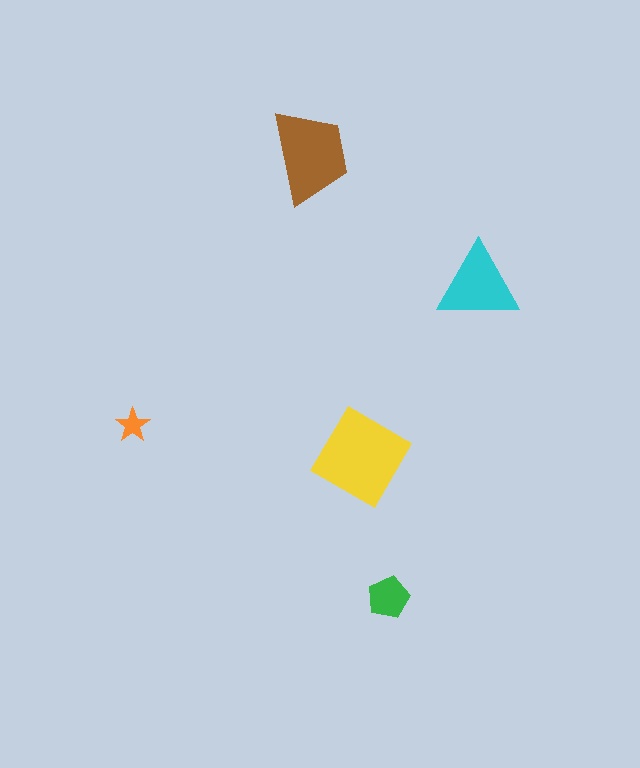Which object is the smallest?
The orange star.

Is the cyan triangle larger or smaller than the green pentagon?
Larger.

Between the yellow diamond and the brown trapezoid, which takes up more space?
The yellow diamond.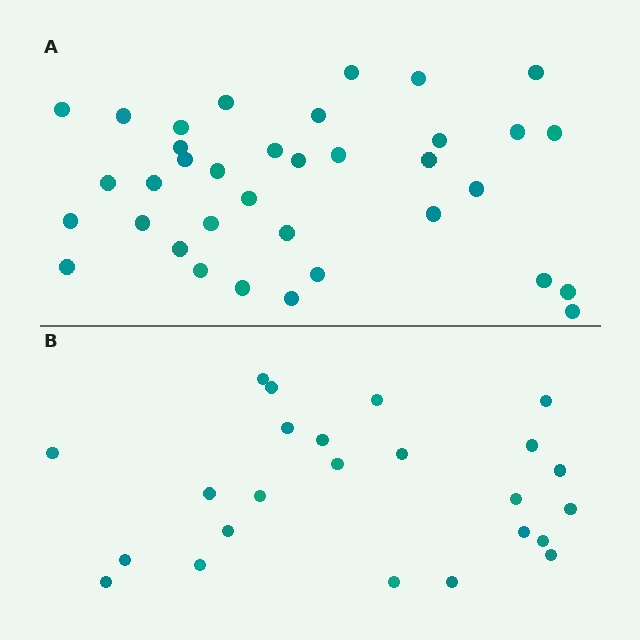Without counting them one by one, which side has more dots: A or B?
Region A (the top region) has more dots.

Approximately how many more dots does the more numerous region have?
Region A has roughly 12 or so more dots than region B.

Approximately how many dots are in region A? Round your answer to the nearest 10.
About 40 dots. (The exact count is 36, which rounds to 40.)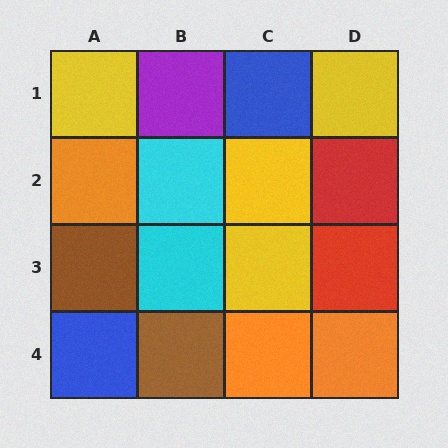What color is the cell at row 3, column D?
Red.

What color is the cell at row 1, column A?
Yellow.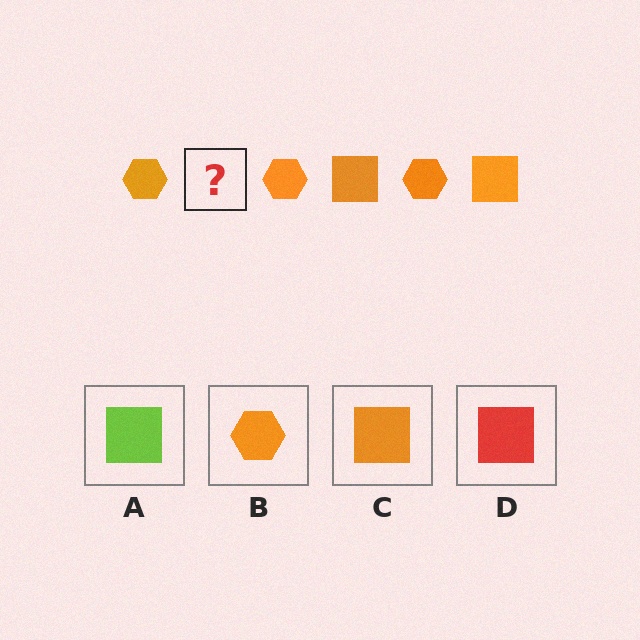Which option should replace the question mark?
Option C.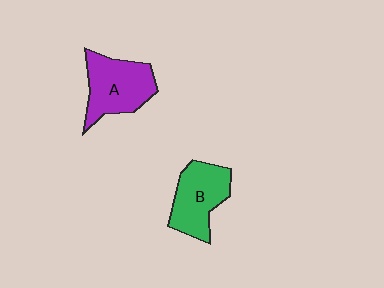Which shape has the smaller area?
Shape B (green).